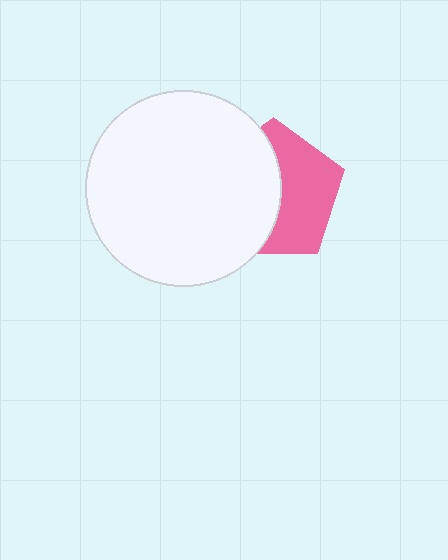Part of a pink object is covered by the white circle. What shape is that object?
It is a pentagon.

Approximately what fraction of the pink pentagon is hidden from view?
Roughly 51% of the pink pentagon is hidden behind the white circle.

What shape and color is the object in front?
The object in front is a white circle.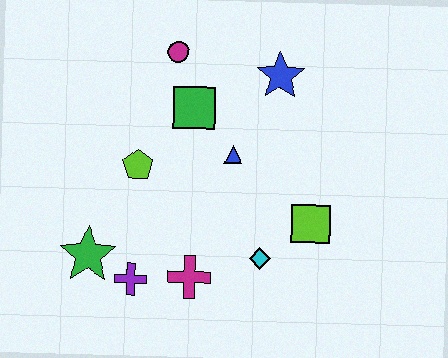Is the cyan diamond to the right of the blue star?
No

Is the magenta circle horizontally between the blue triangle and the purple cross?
Yes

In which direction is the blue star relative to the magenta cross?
The blue star is above the magenta cross.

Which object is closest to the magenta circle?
The green square is closest to the magenta circle.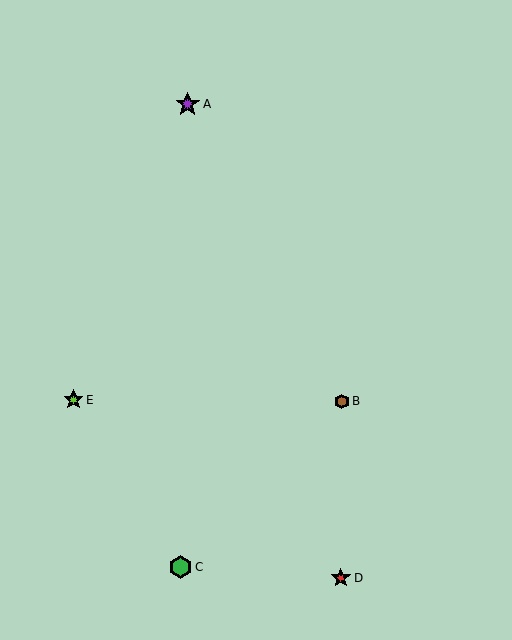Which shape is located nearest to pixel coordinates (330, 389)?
The brown hexagon (labeled B) at (342, 401) is nearest to that location.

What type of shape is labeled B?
Shape B is a brown hexagon.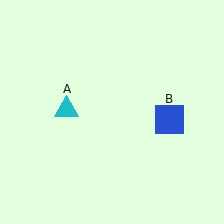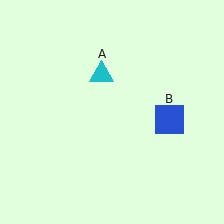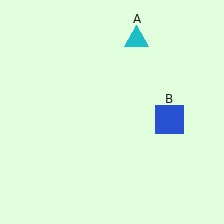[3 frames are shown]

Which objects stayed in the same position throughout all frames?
Blue square (object B) remained stationary.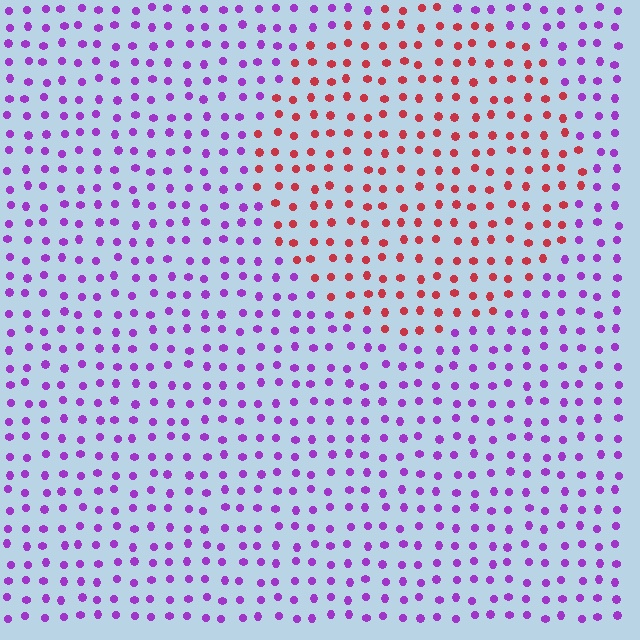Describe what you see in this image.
The image is filled with small purple elements in a uniform arrangement. A circle-shaped region is visible where the elements are tinted to a slightly different hue, forming a subtle color boundary.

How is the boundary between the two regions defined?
The boundary is defined purely by a slight shift in hue (about 69 degrees). Spacing, size, and orientation are identical on both sides.